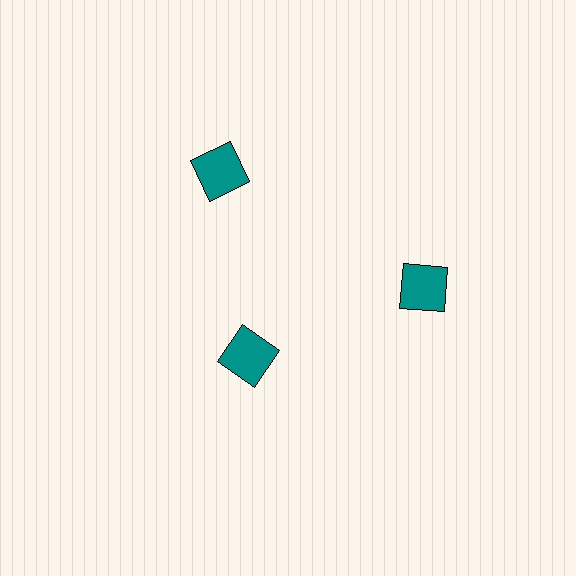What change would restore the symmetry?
The symmetry would be restored by moving it outward, back onto the ring so that all 3 squares sit at equal angles and equal distance from the center.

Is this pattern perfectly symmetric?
No. The 3 teal squares are arranged in a ring, but one element near the 7 o'clock position is pulled inward toward the center, breaking the 3-fold rotational symmetry.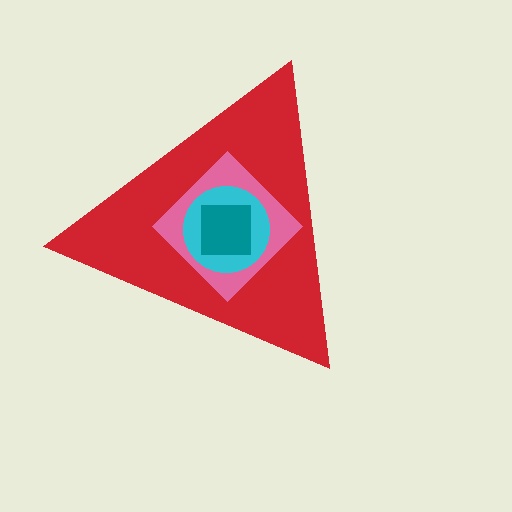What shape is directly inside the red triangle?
The pink diamond.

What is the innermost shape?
The teal square.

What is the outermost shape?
The red triangle.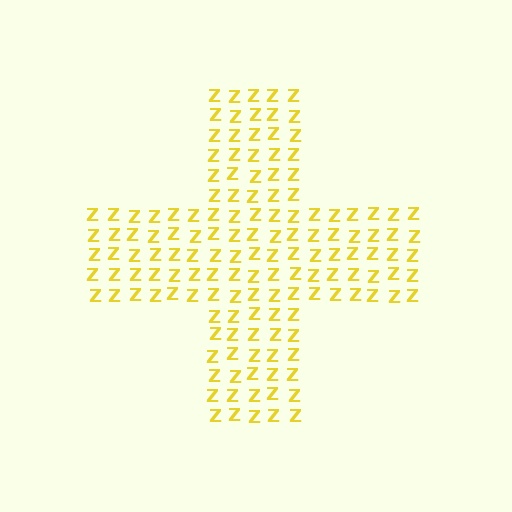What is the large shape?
The large shape is a cross.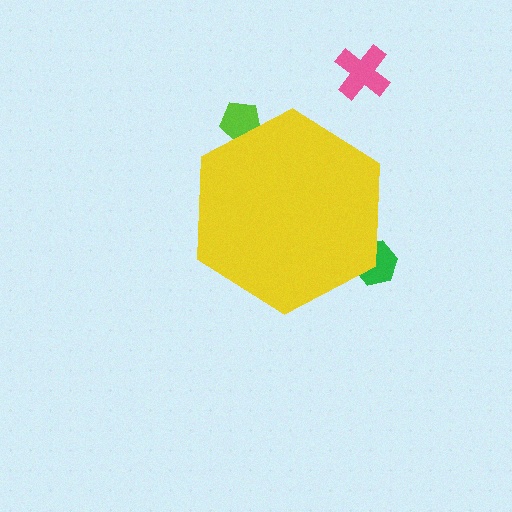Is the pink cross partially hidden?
No, the pink cross is fully visible.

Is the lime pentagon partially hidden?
Yes, the lime pentagon is partially hidden behind the yellow hexagon.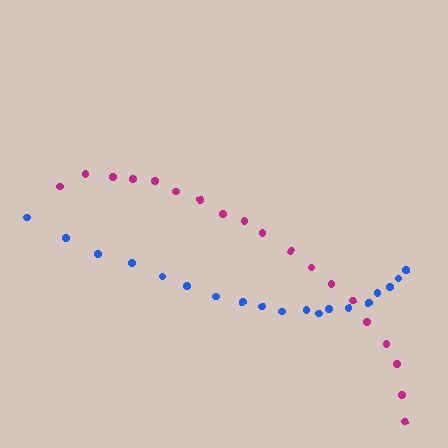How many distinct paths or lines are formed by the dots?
There are 2 distinct paths.